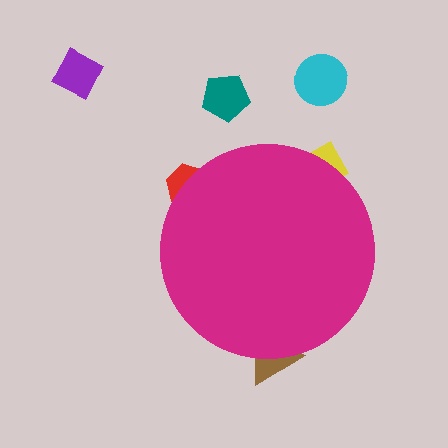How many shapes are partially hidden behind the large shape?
3 shapes are partially hidden.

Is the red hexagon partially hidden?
Yes, the red hexagon is partially hidden behind the magenta circle.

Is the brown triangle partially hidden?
Yes, the brown triangle is partially hidden behind the magenta circle.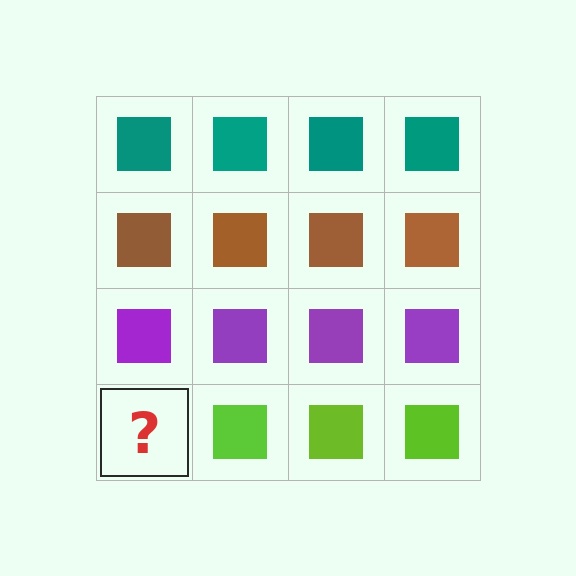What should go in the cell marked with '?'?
The missing cell should contain a lime square.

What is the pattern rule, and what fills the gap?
The rule is that each row has a consistent color. The gap should be filled with a lime square.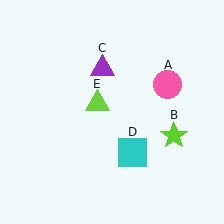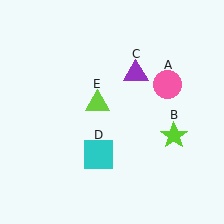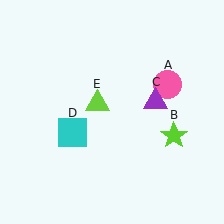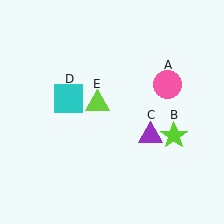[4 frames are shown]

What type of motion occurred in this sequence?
The purple triangle (object C), cyan square (object D) rotated clockwise around the center of the scene.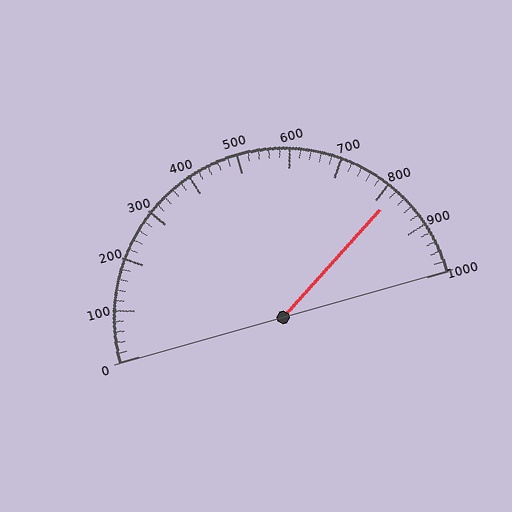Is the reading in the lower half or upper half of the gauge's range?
The reading is in the upper half of the range (0 to 1000).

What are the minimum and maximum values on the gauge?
The gauge ranges from 0 to 1000.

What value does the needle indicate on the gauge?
The needle indicates approximately 820.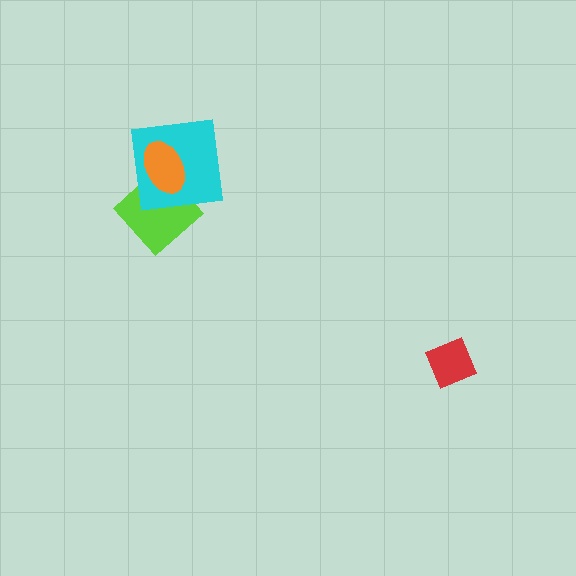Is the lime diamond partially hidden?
Yes, it is partially covered by another shape.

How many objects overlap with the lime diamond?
2 objects overlap with the lime diamond.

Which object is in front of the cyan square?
The orange ellipse is in front of the cyan square.